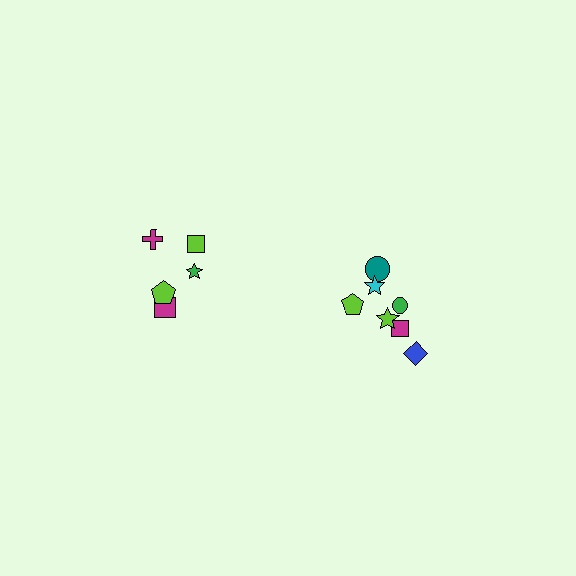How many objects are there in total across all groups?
There are 12 objects.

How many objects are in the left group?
There are 5 objects.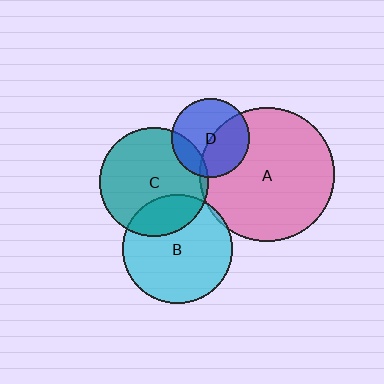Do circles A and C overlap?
Yes.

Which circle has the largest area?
Circle A (pink).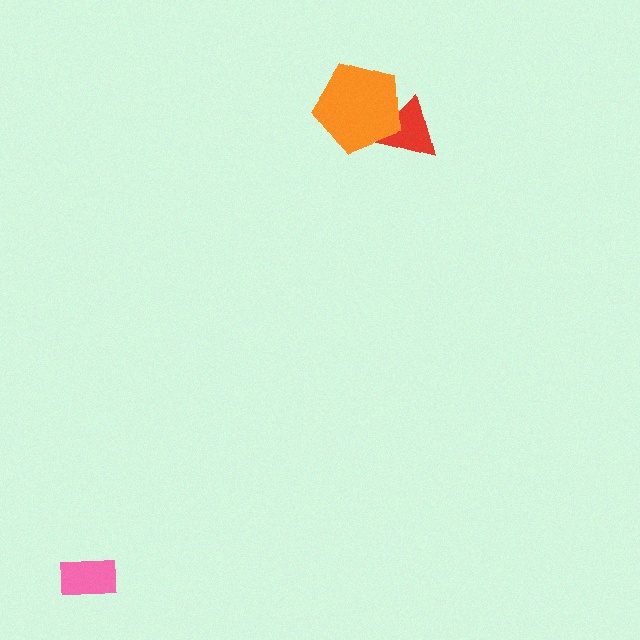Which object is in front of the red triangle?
The orange pentagon is in front of the red triangle.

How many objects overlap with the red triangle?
1 object overlaps with the red triangle.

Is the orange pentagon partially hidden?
No, no other shape covers it.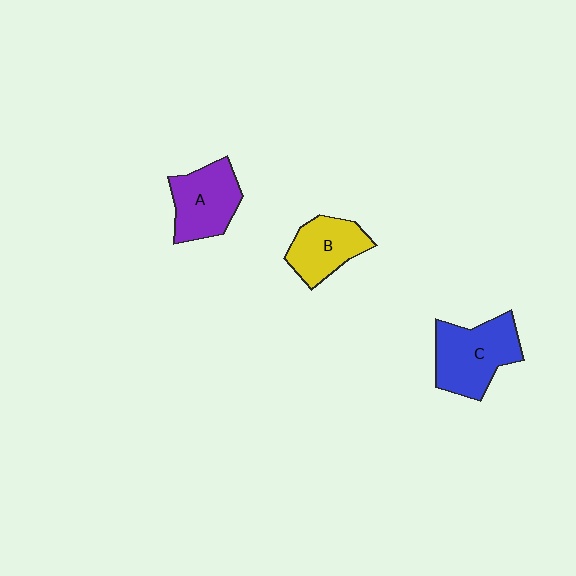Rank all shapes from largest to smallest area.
From largest to smallest: C (blue), A (purple), B (yellow).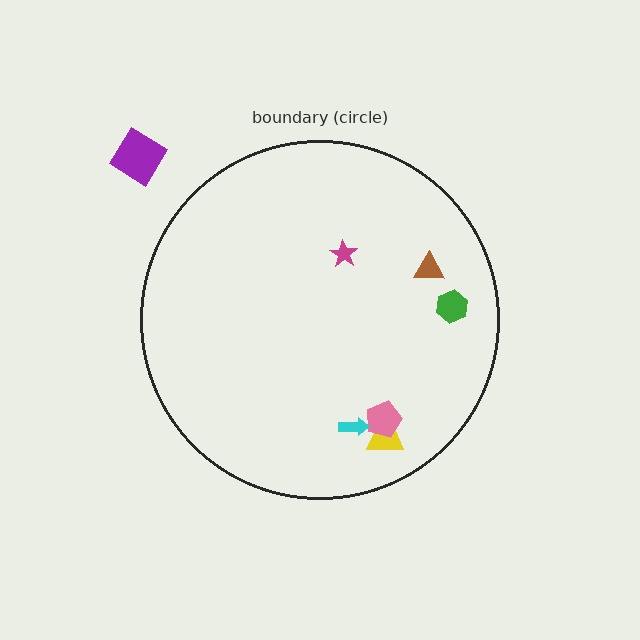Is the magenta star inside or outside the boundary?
Inside.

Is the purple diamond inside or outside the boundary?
Outside.